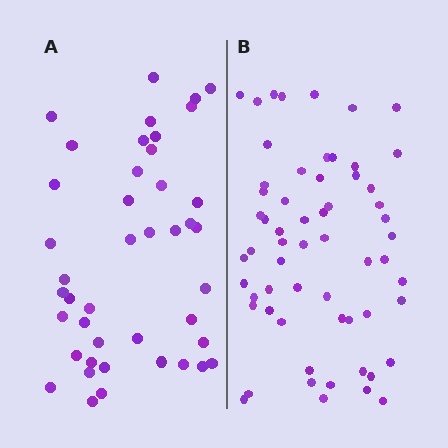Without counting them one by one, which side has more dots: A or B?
Region B (the right region) has more dots.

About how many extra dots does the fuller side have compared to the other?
Region B has approximately 15 more dots than region A.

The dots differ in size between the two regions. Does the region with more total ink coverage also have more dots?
No. Region A has more total ink coverage because its dots are larger, but region B actually contains more individual dots. Total area can be misleading — the number of items is what matters here.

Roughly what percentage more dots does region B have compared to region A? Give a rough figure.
About 40% more.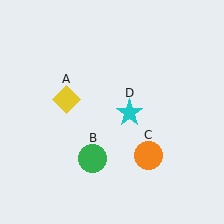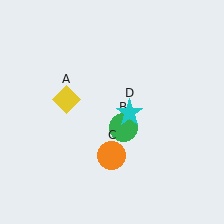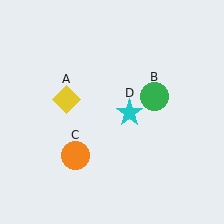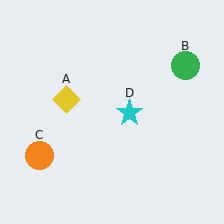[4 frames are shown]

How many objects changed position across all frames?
2 objects changed position: green circle (object B), orange circle (object C).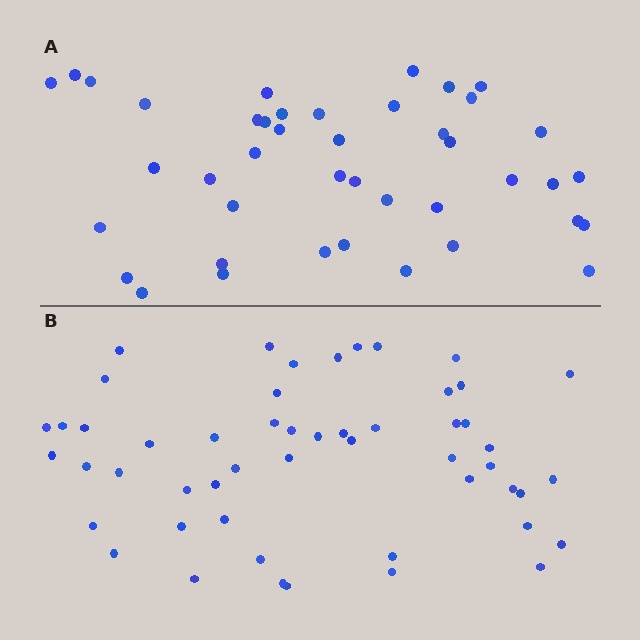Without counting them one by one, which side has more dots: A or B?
Region B (the bottom region) has more dots.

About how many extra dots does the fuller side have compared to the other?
Region B has roughly 10 or so more dots than region A.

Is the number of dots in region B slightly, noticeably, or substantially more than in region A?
Region B has only slightly more — the two regions are fairly close. The ratio is roughly 1.2 to 1.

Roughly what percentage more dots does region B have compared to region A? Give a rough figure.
About 25% more.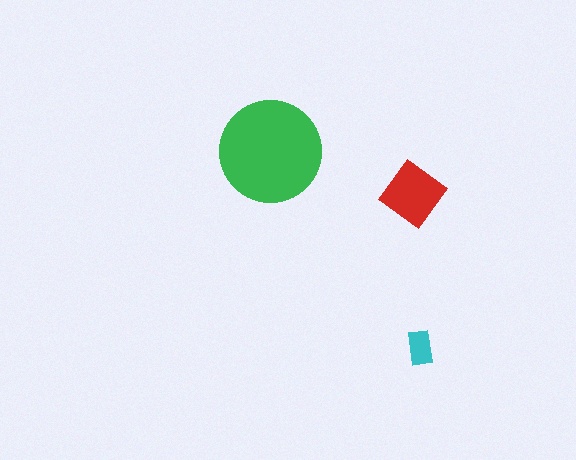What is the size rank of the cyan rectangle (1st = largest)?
3rd.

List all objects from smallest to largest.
The cyan rectangle, the red diamond, the green circle.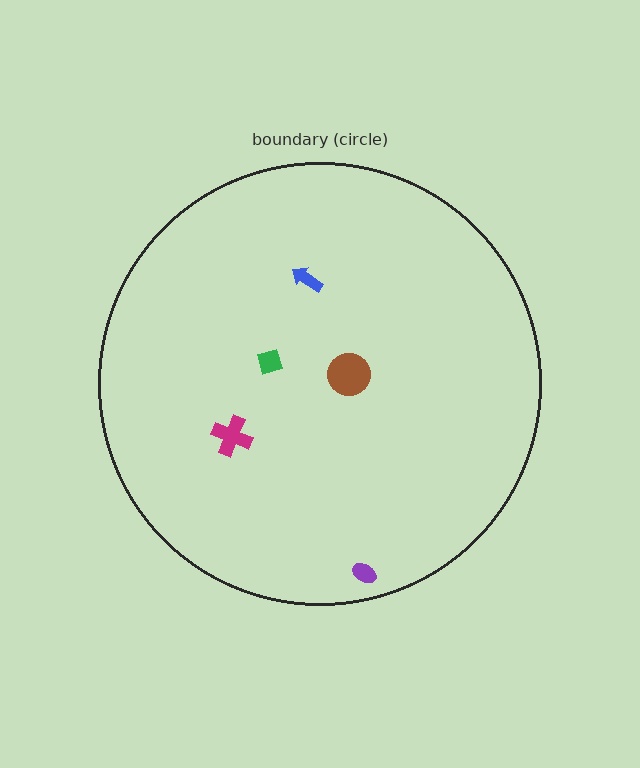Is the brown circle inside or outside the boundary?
Inside.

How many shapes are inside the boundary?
5 inside, 0 outside.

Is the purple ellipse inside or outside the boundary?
Inside.